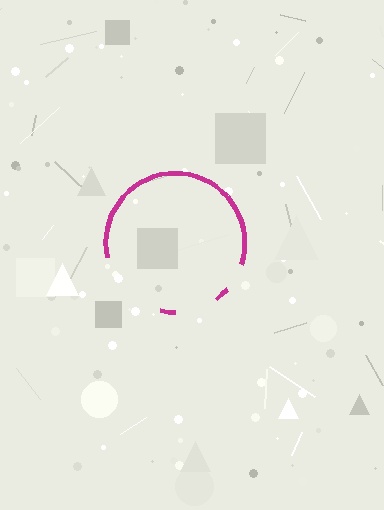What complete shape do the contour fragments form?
The contour fragments form a circle.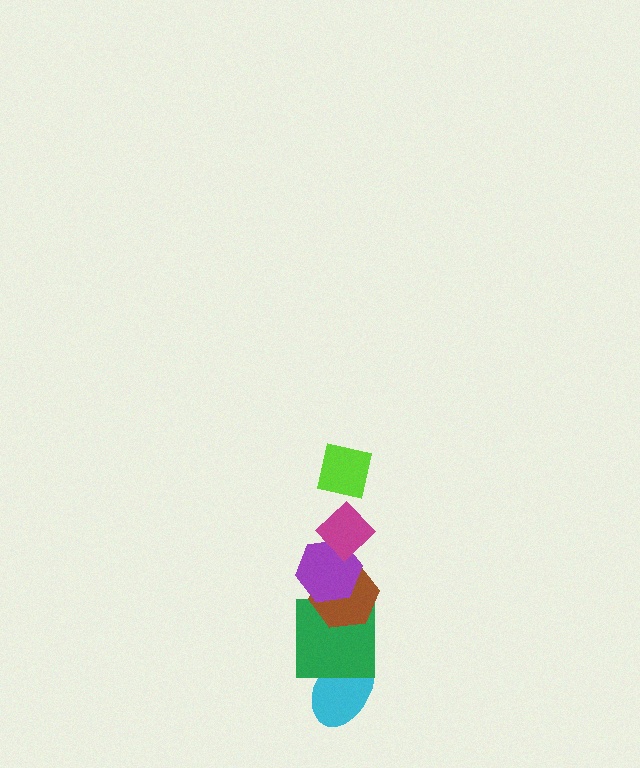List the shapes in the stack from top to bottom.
From top to bottom: the lime square, the magenta diamond, the purple hexagon, the brown hexagon, the green square, the cyan ellipse.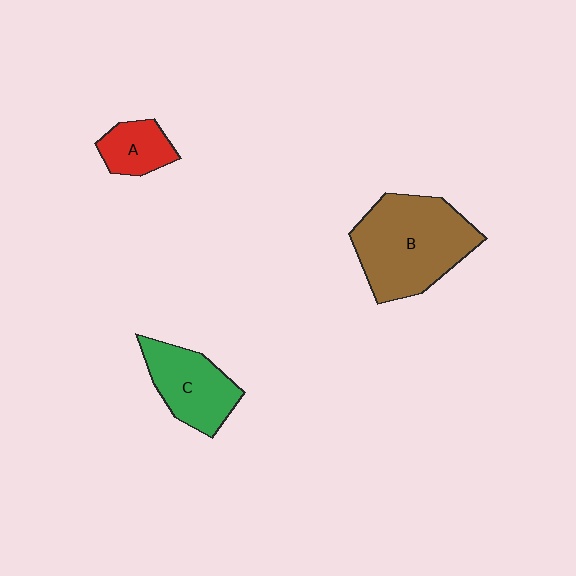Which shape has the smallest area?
Shape A (red).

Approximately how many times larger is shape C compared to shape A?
Approximately 1.7 times.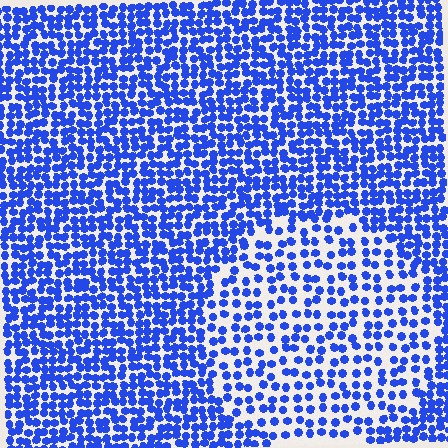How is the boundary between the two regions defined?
The boundary is defined by a change in element density (approximately 1.8x ratio). All elements are the same color, size, and shape.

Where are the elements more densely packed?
The elements are more densely packed outside the circle boundary.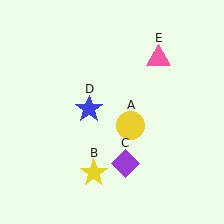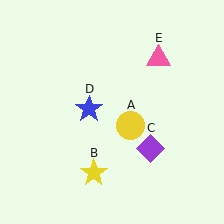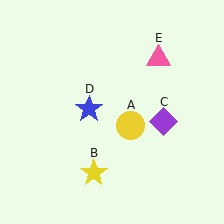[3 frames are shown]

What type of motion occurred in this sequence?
The purple diamond (object C) rotated counterclockwise around the center of the scene.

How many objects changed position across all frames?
1 object changed position: purple diamond (object C).